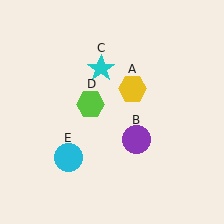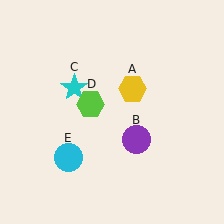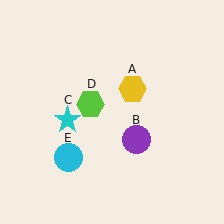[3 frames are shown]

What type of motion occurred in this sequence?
The cyan star (object C) rotated counterclockwise around the center of the scene.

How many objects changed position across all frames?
1 object changed position: cyan star (object C).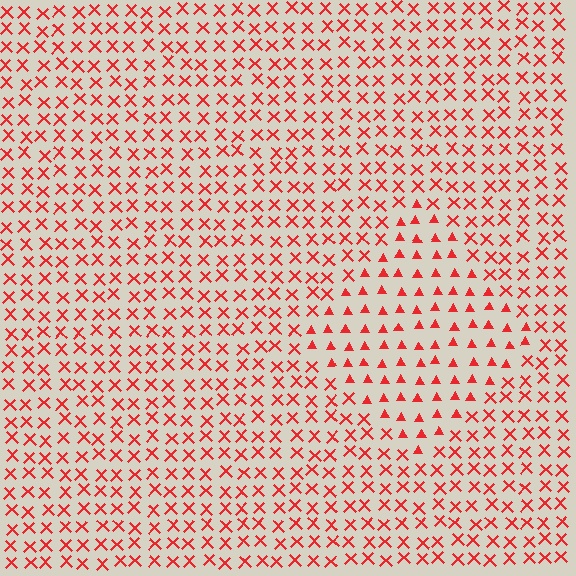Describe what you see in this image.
The image is filled with small red elements arranged in a uniform grid. A diamond-shaped region contains triangles, while the surrounding area contains X marks. The boundary is defined purely by the change in element shape.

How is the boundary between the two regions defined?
The boundary is defined by a change in element shape: triangles inside vs. X marks outside. All elements share the same color and spacing.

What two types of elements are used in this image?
The image uses triangles inside the diamond region and X marks outside it.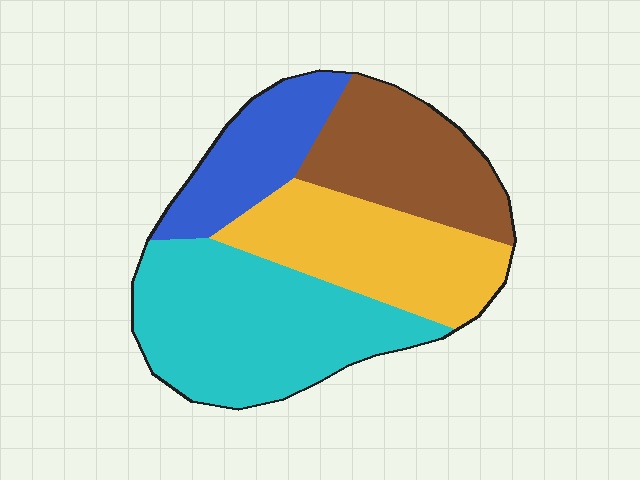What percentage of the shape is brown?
Brown takes up about one fifth (1/5) of the shape.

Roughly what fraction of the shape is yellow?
Yellow covers roughly 25% of the shape.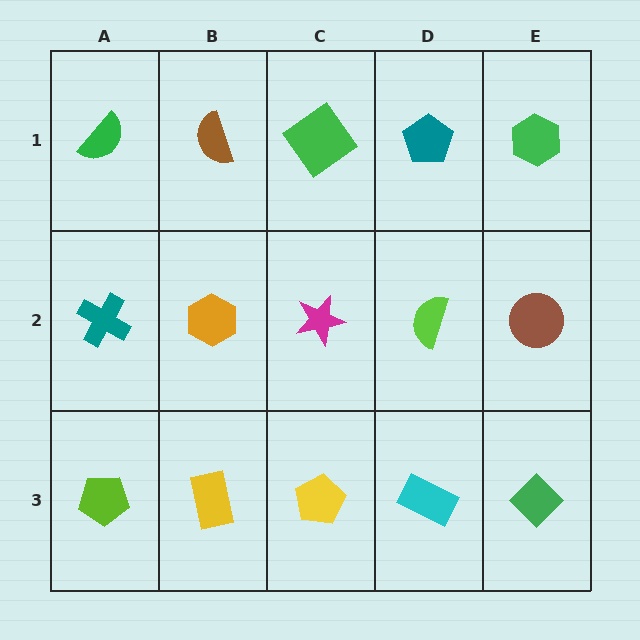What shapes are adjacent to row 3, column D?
A lime semicircle (row 2, column D), a yellow pentagon (row 3, column C), a green diamond (row 3, column E).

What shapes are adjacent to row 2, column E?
A green hexagon (row 1, column E), a green diamond (row 3, column E), a lime semicircle (row 2, column D).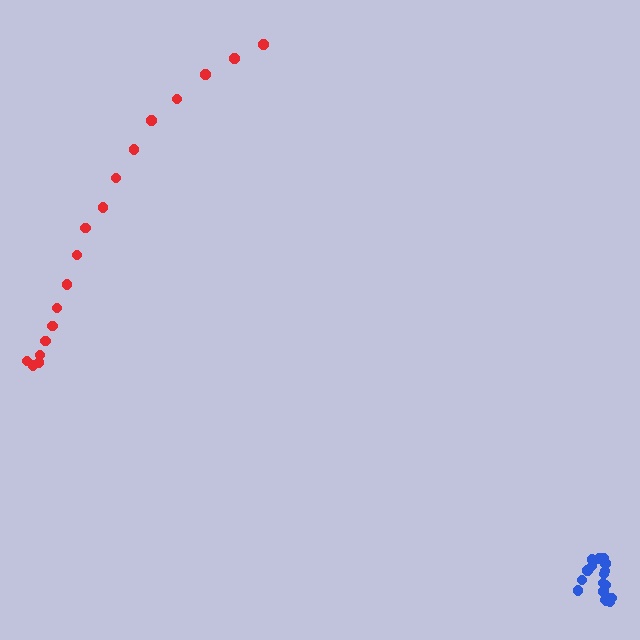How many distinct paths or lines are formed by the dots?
There are 2 distinct paths.